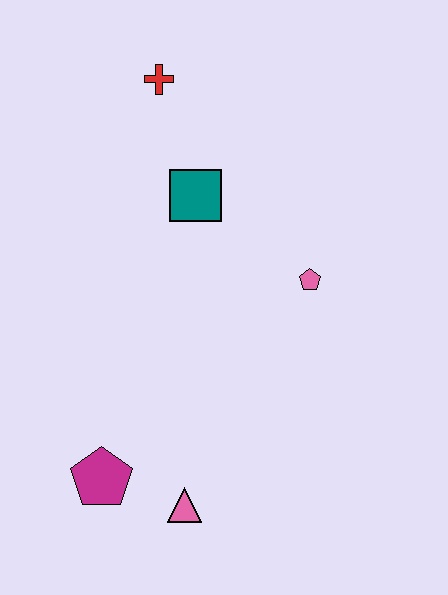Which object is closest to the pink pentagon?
The teal square is closest to the pink pentagon.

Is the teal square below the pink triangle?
No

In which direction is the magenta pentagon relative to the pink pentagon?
The magenta pentagon is to the left of the pink pentagon.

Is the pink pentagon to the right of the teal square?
Yes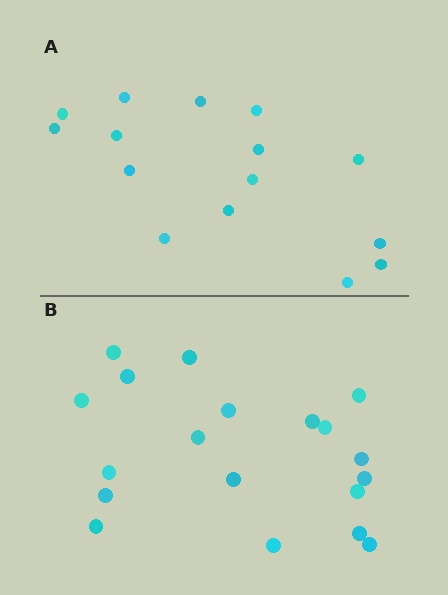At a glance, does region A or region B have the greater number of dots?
Region B (the bottom region) has more dots.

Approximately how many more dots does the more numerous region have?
Region B has about 4 more dots than region A.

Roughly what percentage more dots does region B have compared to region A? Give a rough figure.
About 25% more.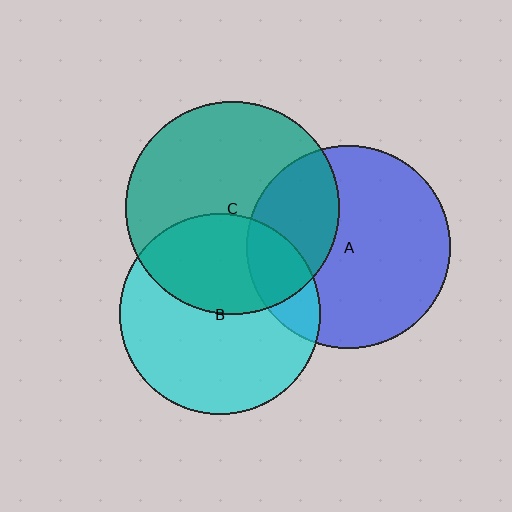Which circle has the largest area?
Circle C (teal).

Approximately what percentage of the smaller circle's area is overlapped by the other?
Approximately 30%.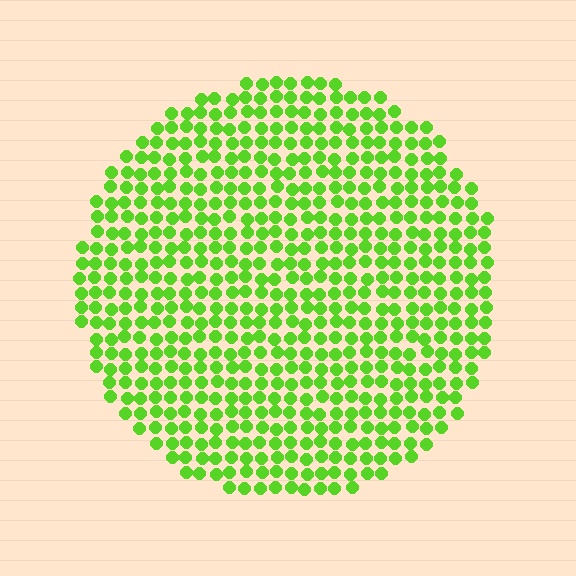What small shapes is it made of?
It is made of small circles.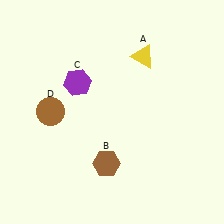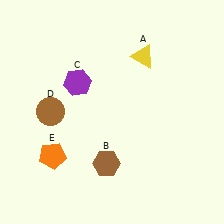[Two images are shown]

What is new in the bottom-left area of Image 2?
An orange pentagon (E) was added in the bottom-left area of Image 2.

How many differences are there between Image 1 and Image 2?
There is 1 difference between the two images.